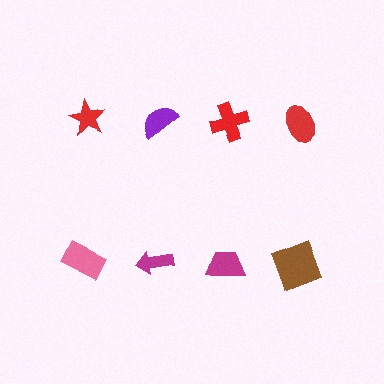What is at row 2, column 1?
A pink rectangle.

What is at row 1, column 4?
A red ellipse.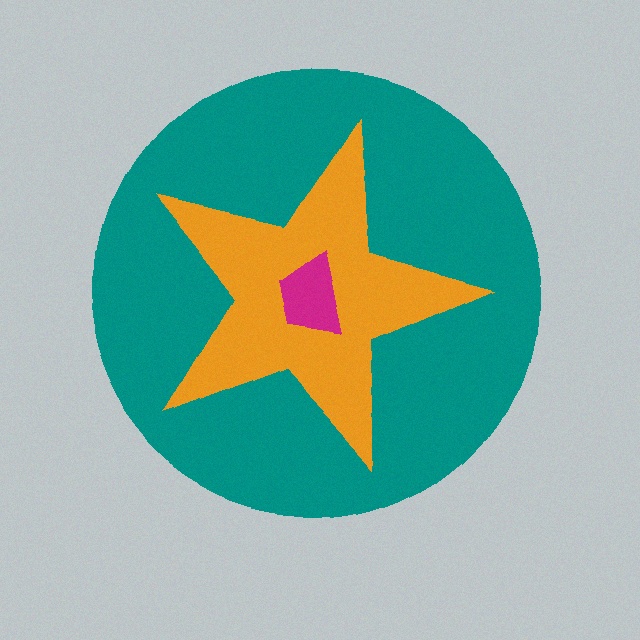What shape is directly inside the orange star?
The magenta trapezoid.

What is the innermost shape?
The magenta trapezoid.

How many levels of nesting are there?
3.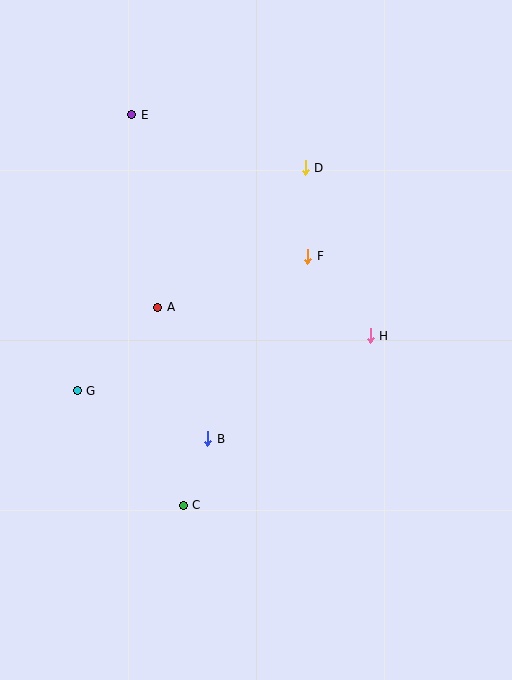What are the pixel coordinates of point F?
Point F is at (308, 256).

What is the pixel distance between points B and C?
The distance between B and C is 71 pixels.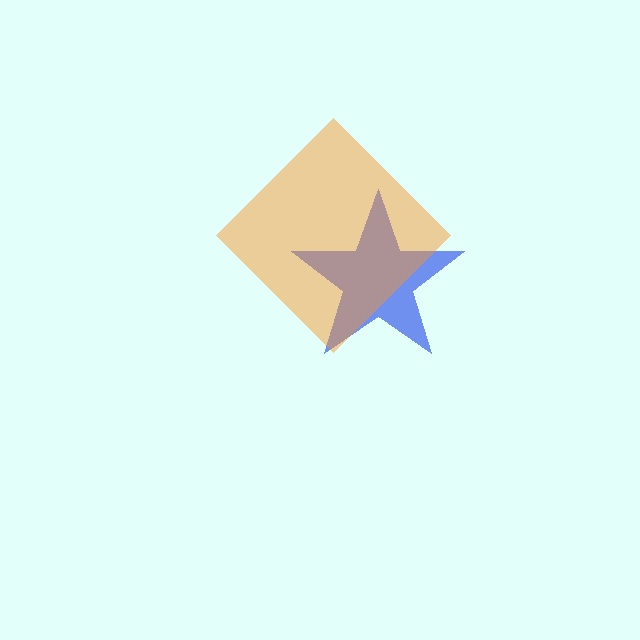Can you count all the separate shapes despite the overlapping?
Yes, there are 2 separate shapes.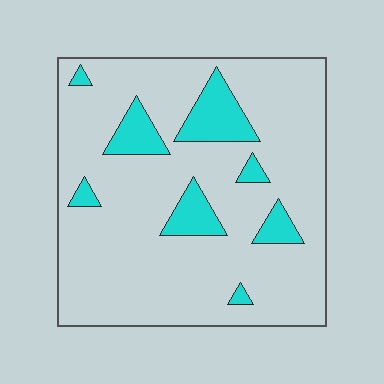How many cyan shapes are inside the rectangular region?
8.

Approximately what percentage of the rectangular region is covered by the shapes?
Approximately 15%.